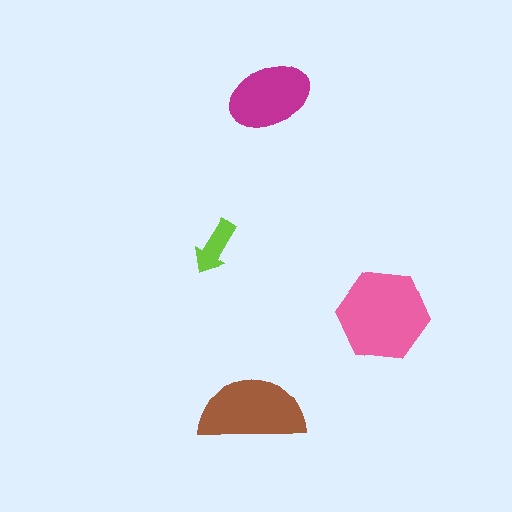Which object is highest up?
The magenta ellipse is topmost.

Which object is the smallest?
The lime arrow.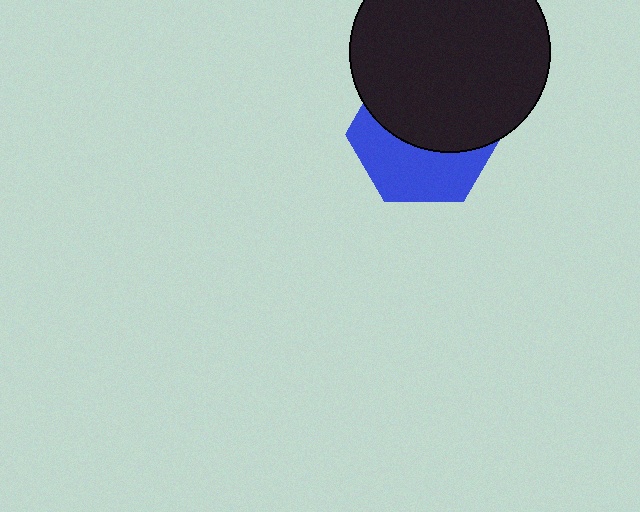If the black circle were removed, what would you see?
You would see the complete blue hexagon.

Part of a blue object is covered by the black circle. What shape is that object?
It is a hexagon.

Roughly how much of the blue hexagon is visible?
A small part of it is visible (roughly 45%).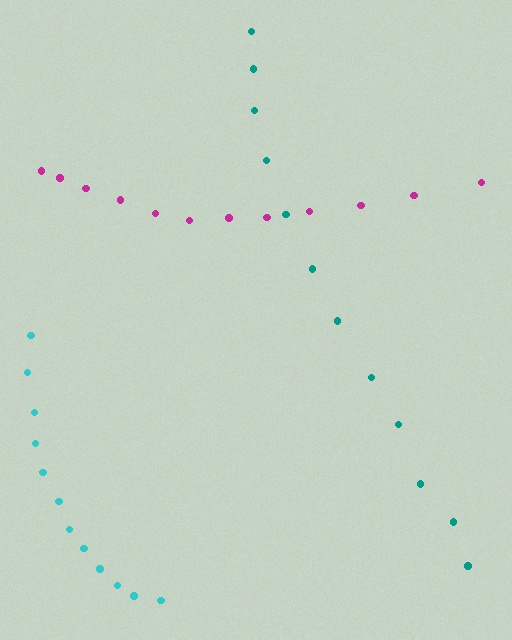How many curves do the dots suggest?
There are 3 distinct paths.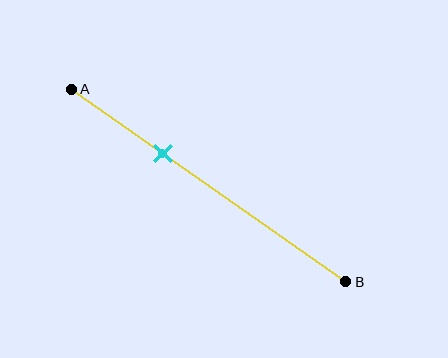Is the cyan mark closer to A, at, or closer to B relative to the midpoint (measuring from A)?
The cyan mark is closer to point A than the midpoint of segment AB.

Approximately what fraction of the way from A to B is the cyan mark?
The cyan mark is approximately 35% of the way from A to B.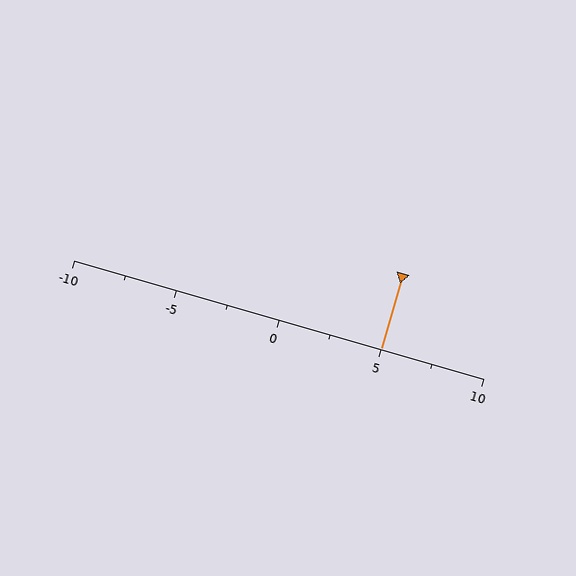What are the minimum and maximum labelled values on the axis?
The axis runs from -10 to 10.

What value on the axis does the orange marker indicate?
The marker indicates approximately 5.